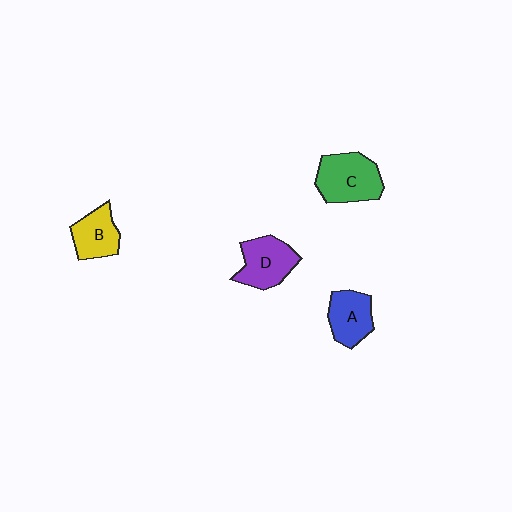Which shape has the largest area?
Shape C (green).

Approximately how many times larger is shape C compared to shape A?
Approximately 1.3 times.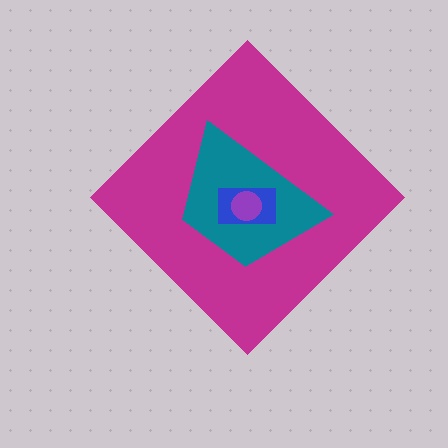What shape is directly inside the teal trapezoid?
The blue rectangle.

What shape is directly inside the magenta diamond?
The teal trapezoid.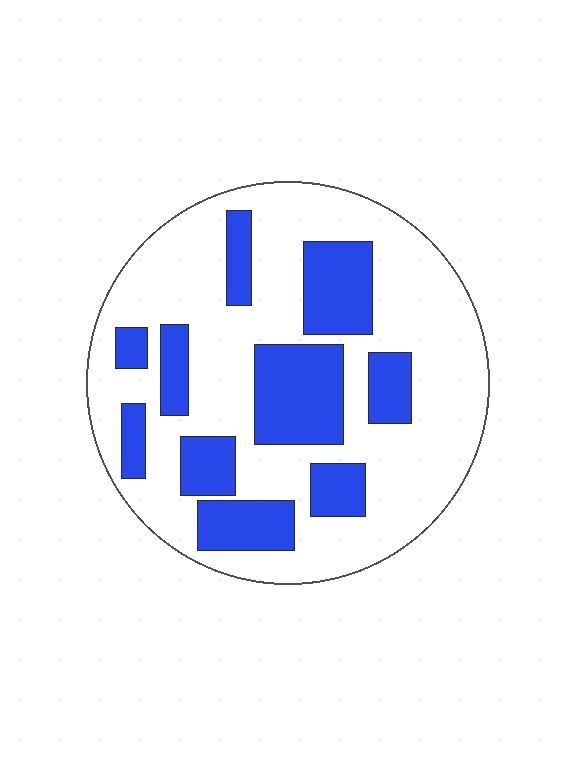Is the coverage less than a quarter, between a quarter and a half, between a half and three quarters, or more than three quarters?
Between a quarter and a half.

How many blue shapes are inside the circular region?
10.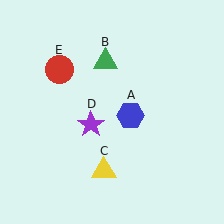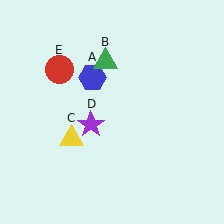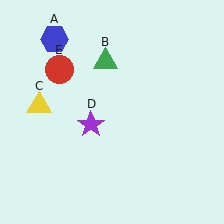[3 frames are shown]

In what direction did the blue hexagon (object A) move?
The blue hexagon (object A) moved up and to the left.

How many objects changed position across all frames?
2 objects changed position: blue hexagon (object A), yellow triangle (object C).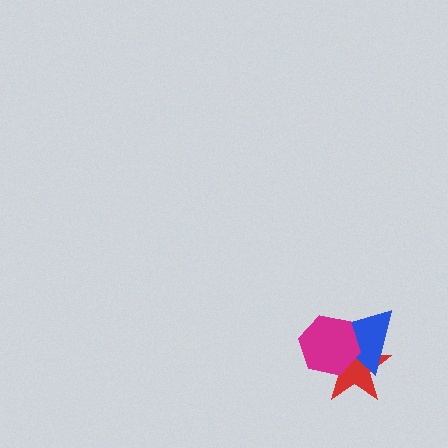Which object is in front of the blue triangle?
The magenta hexagon is in front of the blue triangle.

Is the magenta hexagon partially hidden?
No, no other shape covers it.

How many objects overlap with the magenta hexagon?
2 objects overlap with the magenta hexagon.